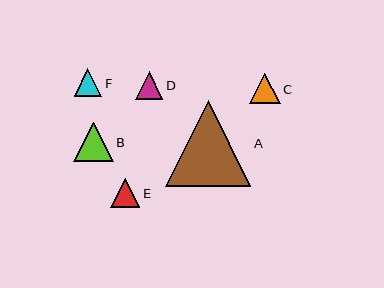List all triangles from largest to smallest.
From largest to smallest: A, B, C, E, F, D.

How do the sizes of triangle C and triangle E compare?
Triangle C and triangle E are approximately the same size.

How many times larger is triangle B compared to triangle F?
Triangle B is approximately 1.4 times the size of triangle F.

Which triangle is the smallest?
Triangle D is the smallest with a size of approximately 27 pixels.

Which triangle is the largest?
Triangle A is the largest with a size of approximately 86 pixels.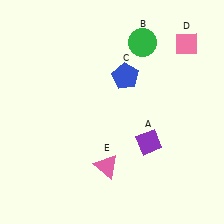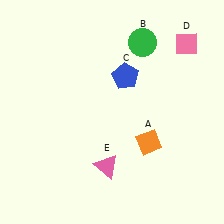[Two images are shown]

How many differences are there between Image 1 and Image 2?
There is 1 difference between the two images.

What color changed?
The diamond (A) changed from purple in Image 1 to orange in Image 2.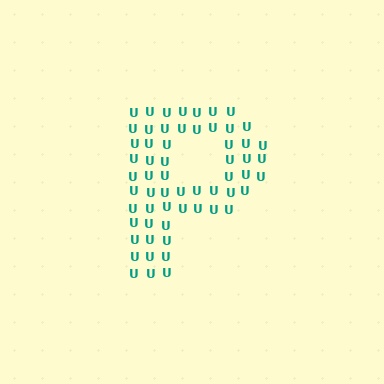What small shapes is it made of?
It is made of small letter U's.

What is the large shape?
The large shape is the letter P.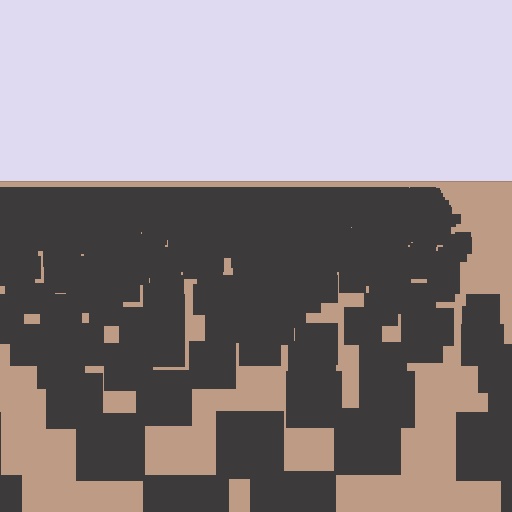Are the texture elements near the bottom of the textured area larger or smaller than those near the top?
Larger. Near the bottom, elements are closer to the viewer and appear at a bigger on-screen size.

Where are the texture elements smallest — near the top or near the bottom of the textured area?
Near the top.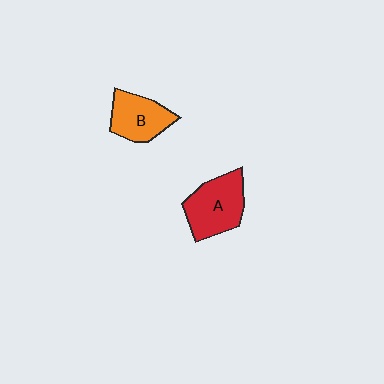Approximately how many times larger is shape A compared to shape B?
Approximately 1.3 times.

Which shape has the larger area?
Shape A (red).